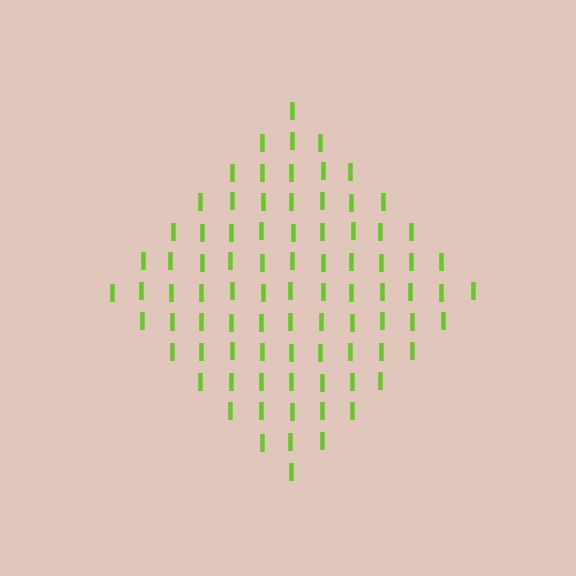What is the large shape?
The large shape is a diamond.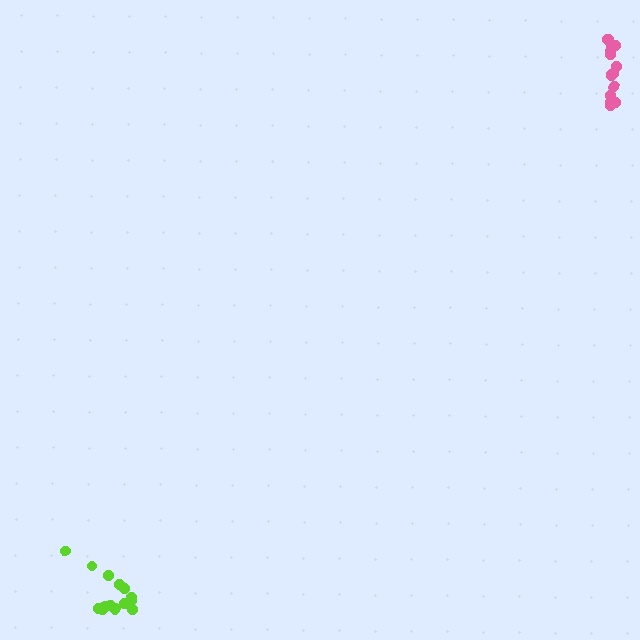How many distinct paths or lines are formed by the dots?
There are 2 distinct paths.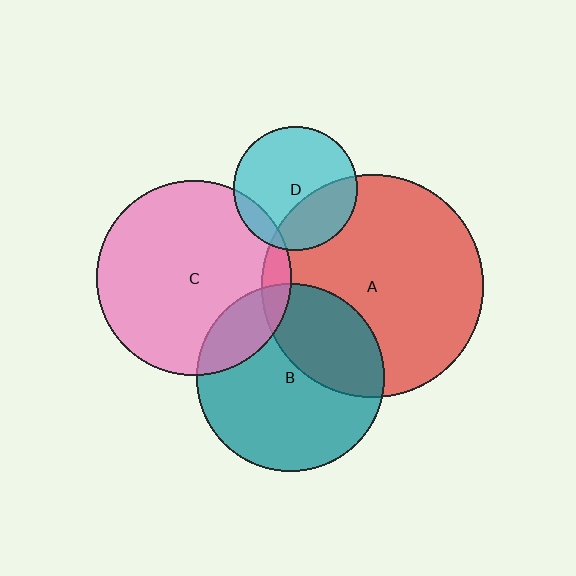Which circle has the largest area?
Circle A (red).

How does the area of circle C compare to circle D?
Approximately 2.5 times.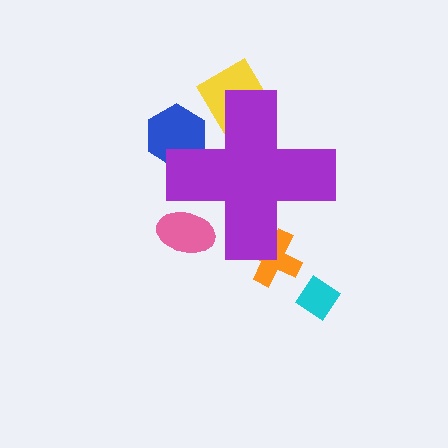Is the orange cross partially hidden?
Yes, the orange cross is partially hidden behind the purple cross.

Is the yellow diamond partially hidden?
Yes, the yellow diamond is partially hidden behind the purple cross.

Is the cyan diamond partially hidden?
No, the cyan diamond is fully visible.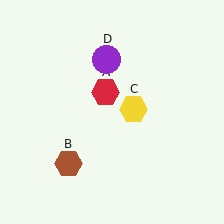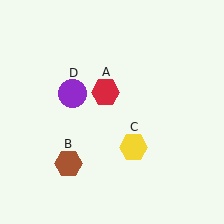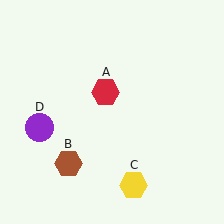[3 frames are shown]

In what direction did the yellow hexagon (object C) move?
The yellow hexagon (object C) moved down.